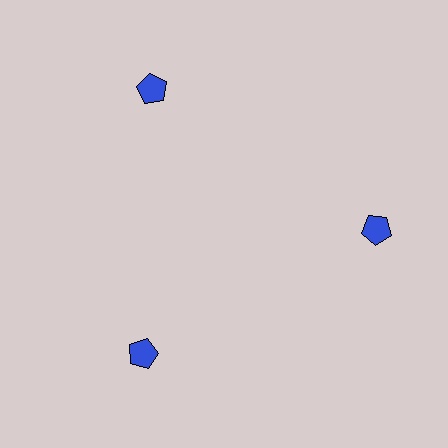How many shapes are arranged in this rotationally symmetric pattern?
There are 3 shapes, arranged in 3 groups of 1.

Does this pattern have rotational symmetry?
Yes, this pattern has 3-fold rotational symmetry. It looks the same after rotating 120 degrees around the center.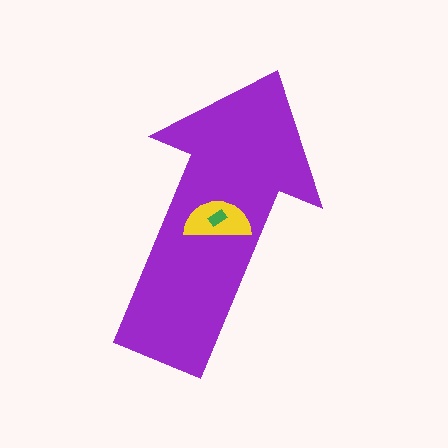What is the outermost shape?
The purple arrow.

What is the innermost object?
The green rectangle.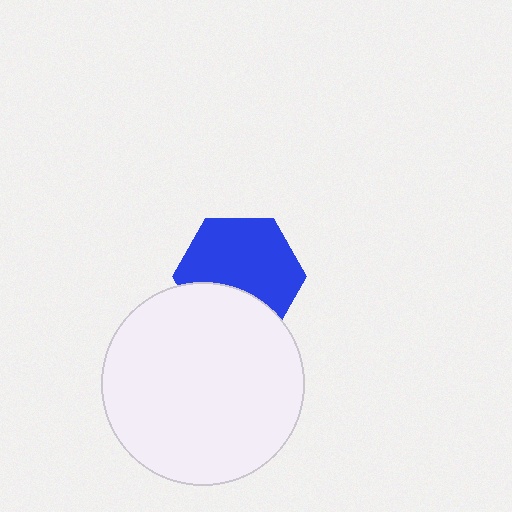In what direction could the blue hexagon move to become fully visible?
The blue hexagon could move up. That would shift it out from behind the white circle entirely.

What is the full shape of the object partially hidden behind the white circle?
The partially hidden object is a blue hexagon.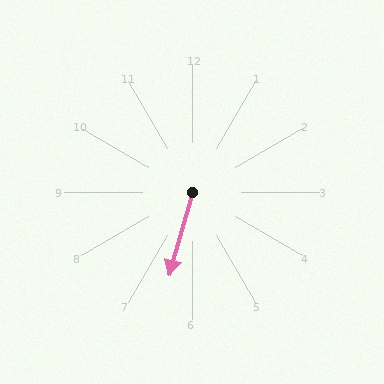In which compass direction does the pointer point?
South.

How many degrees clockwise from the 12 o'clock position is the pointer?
Approximately 196 degrees.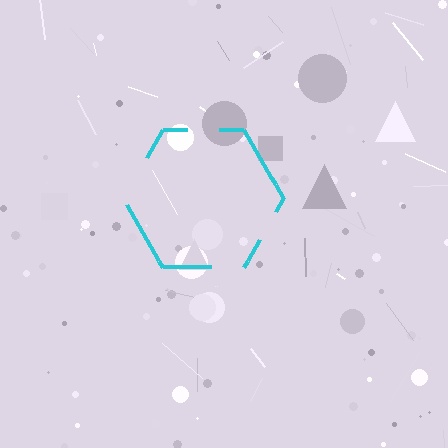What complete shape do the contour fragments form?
The contour fragments form a hexagon.